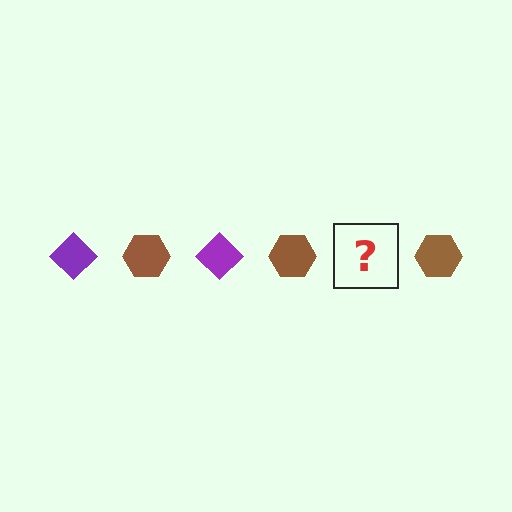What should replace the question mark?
The question mark should be replaced with a purple diamond.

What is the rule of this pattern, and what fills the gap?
The rule is that the pattern alternates between purple diamond and brown hexagon. The gap should be filled with a purple diamond.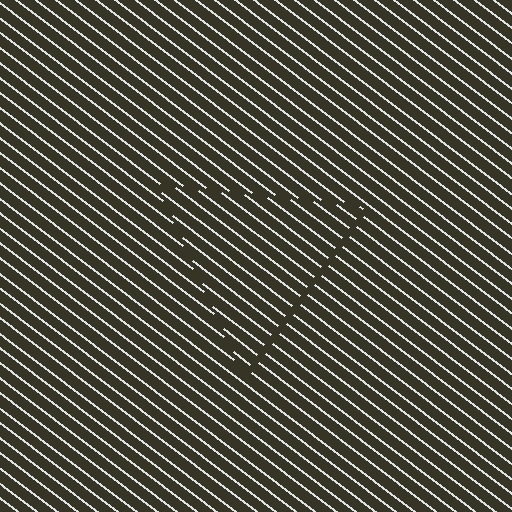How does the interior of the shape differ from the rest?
The interior of the shape contains the same grating, shifted by half a period — the contour is defined by the phase discontinuity where line-ends from the inner and outer gratings abut.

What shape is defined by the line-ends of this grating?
An illusory triangle. The interior of the shape contains the same grating, shifted by half a period — the contour is defined by the phase discontinuity where line-ends from the inner and outer gratings abut.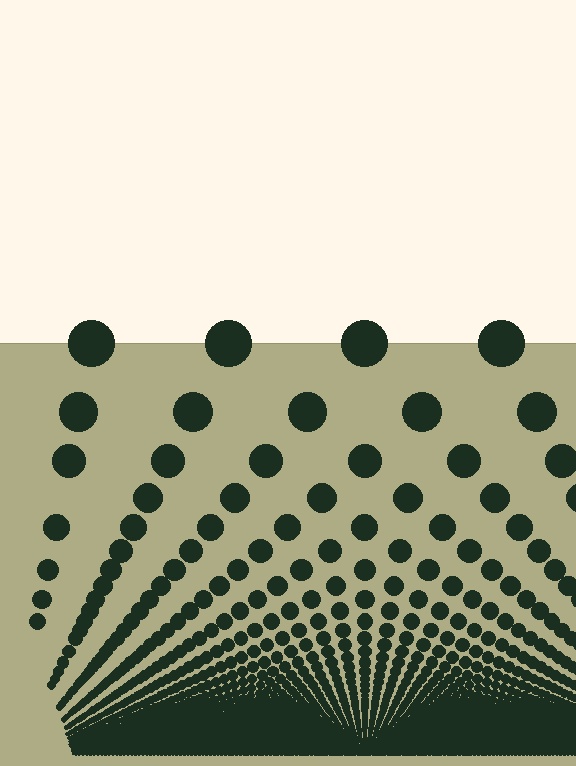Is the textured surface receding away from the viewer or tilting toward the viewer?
The surface appears to tilt toward the viewer. Texture elements get larger and sparser toward the top.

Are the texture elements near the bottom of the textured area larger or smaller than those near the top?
Smaller. The gradient is inverted — elements near the bottom are smaller and denser.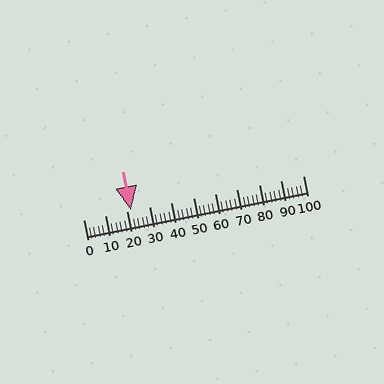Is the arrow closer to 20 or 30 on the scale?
The arrow is closer to 20.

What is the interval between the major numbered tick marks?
The major tick marks are spaced 10 units apart.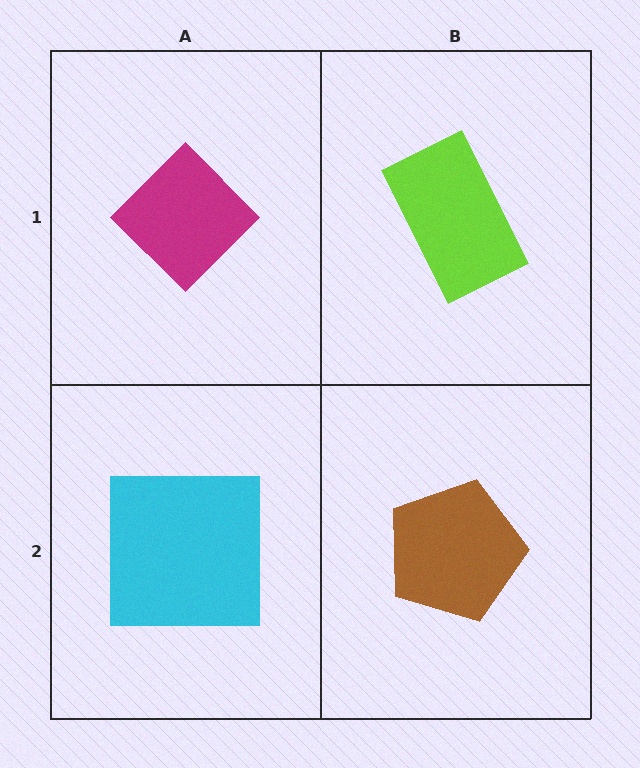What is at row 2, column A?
A cyan square.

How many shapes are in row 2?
2 shapes.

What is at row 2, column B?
A brown pentagon.